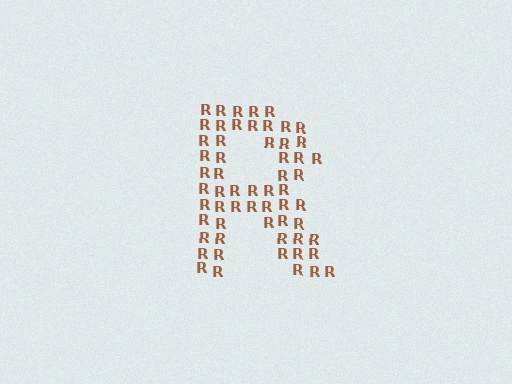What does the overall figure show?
The overall figure shows the letter R.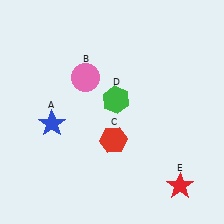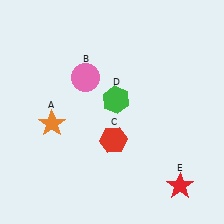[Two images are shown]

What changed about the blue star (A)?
In Image 1, A is blue. In Image 2, it changed to orange.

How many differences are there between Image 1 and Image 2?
There is 1 difference between the two images.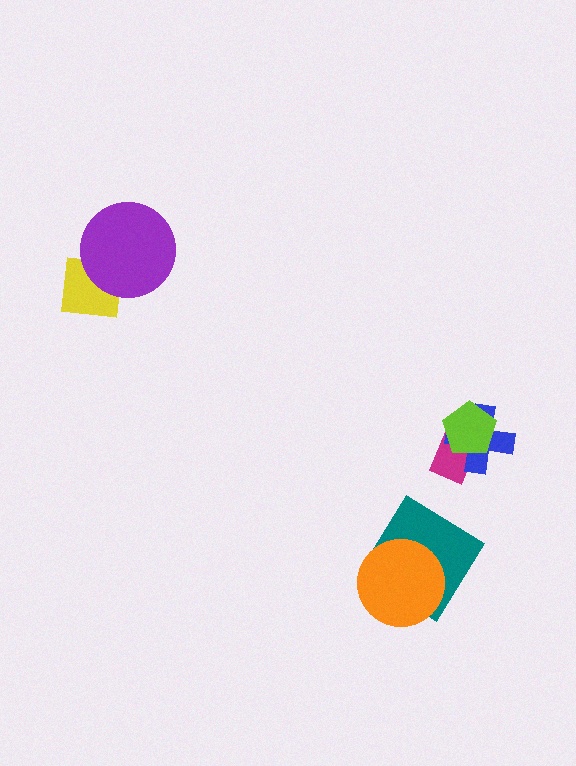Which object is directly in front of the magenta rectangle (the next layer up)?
The blue cross is directly in front of the magenta rectangle.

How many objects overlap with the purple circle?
1 object overlaps with the purple circle.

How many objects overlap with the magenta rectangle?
2 objects overlap with the magenta rectangle.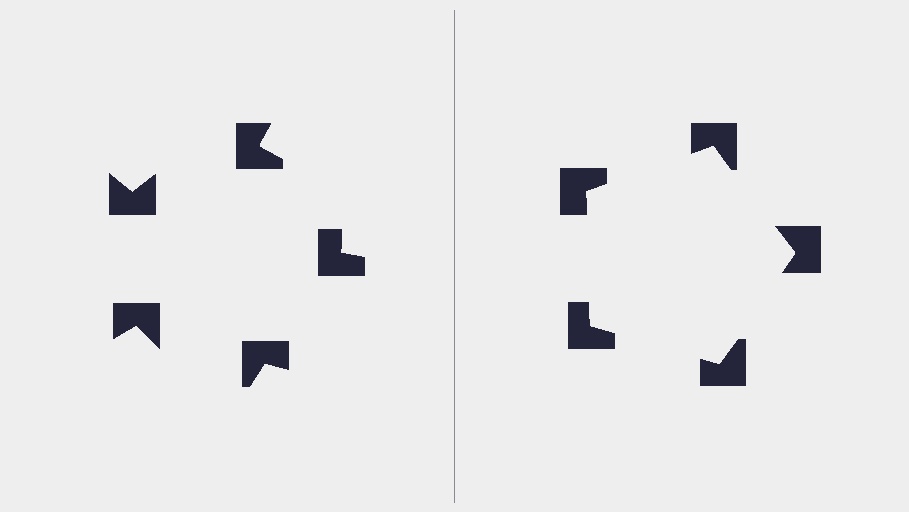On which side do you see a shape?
An illusory pentagon appears on the right side. On the left side the wedge cuts are rotated, so no coherent shape forms.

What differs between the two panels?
The notched squares are positioned identically on both sides; only the wedge orientations differ. On the right they align to a pentagon; on the left they are misaligned.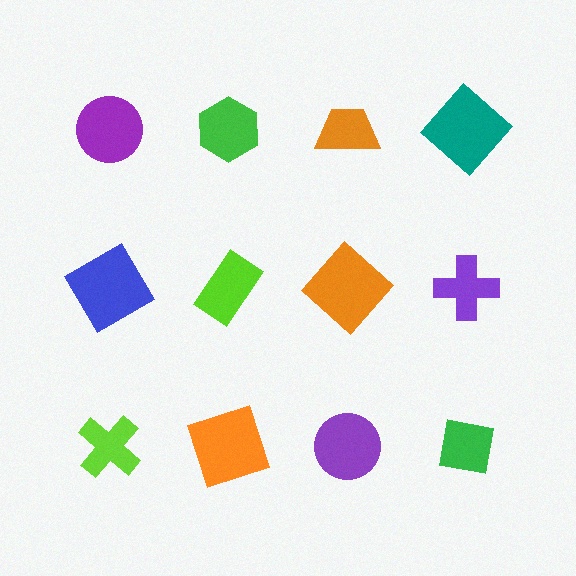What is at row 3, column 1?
A lime cross.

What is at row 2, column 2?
A lime rectangle.